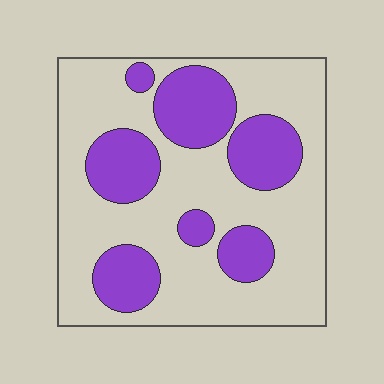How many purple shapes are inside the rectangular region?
7.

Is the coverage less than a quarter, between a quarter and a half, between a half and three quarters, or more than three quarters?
Between a quarter and a half.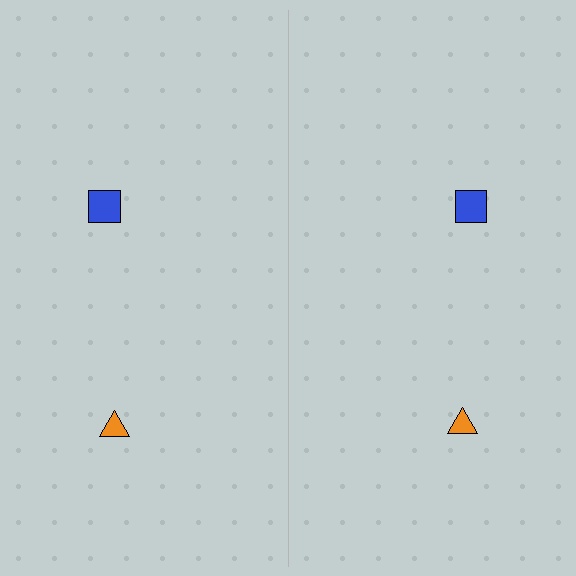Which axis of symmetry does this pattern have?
The pattern has a vertical axis of symmetry running through the center of the image.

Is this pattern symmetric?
Yes, this pattern has bilateral (reflection) symmetry.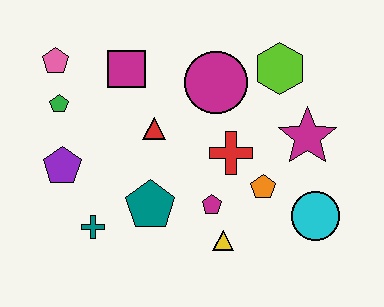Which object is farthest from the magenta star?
The pink pentagon is farthest from the magenta star.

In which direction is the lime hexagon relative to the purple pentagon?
The lime hexagon is to the right of the purple pentagon.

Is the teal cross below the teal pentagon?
Yes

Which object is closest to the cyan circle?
The orange pentagon is closest to the cyan circle.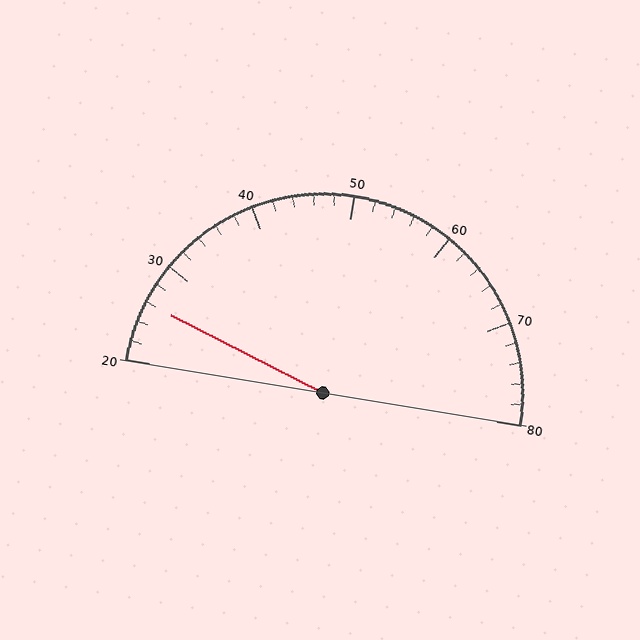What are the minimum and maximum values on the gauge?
The gauge ranges from 20 to 80.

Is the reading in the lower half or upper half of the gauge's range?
The reading is in the lower half of the range (20 to 80).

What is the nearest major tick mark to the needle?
The nearest major tick mark is 30.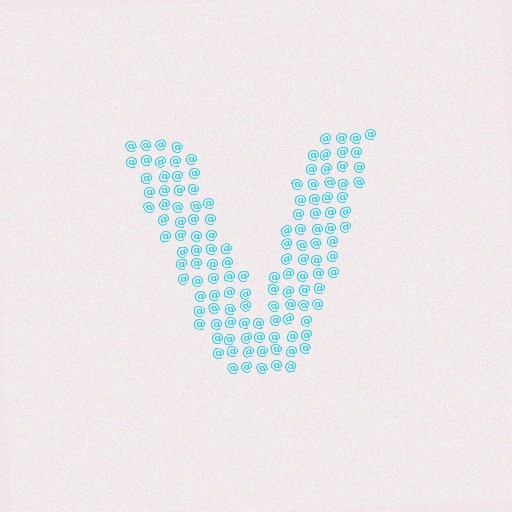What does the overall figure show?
The overall figure shows the letter V.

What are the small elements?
The small elements are at signs.